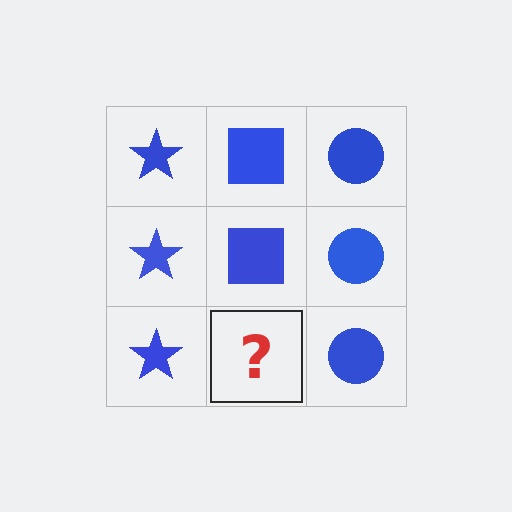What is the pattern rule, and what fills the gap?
The rule is that each column has a consistent shape. The gap should be filled with a blue square.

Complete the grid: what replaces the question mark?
The question mark should be replaced with a blue square.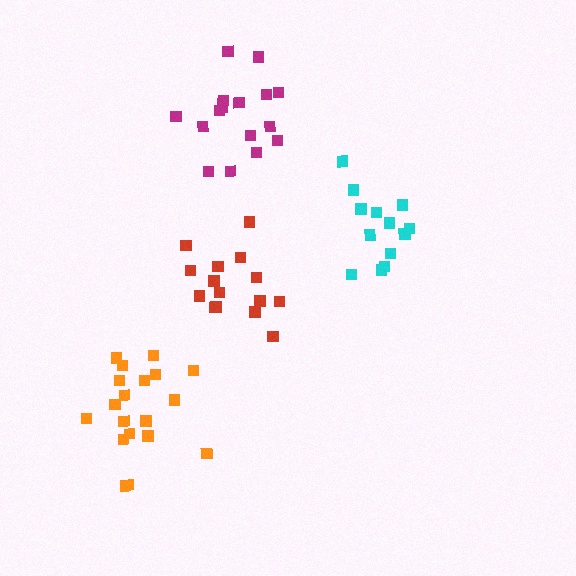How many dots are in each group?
Group 1: 17 dots, Group 2: 15 dots, Group 3: 13 dots, Group 4: 19 dots (64 total).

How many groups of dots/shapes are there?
There are 4 groups.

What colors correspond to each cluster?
The clusters are colored: magenta, red, cyan, orange.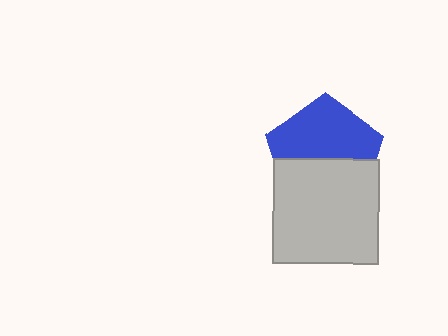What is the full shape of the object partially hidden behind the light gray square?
The partially hidden object is a blue pentagon.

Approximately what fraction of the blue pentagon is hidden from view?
Roughly 44% of the blue pentagon is hidden behind the light gray square.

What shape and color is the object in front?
The object in front is a light gray square.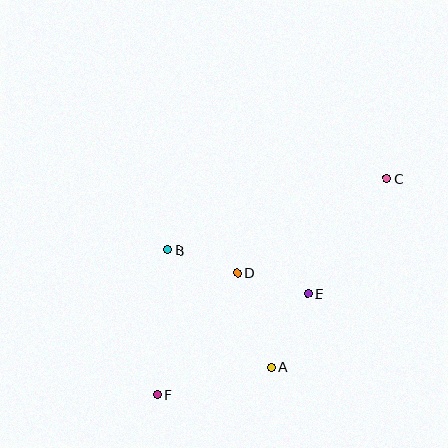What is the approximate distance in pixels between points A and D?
The distance between A and D is approximately 100 pixels.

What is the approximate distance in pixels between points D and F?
The distance between D and F is approximately 146 pixels.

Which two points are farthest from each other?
Points C and F are farthest from each other.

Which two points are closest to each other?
Points B and D are closest to each other.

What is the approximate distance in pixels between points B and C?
The distance between B and C is approximately 230 pixels.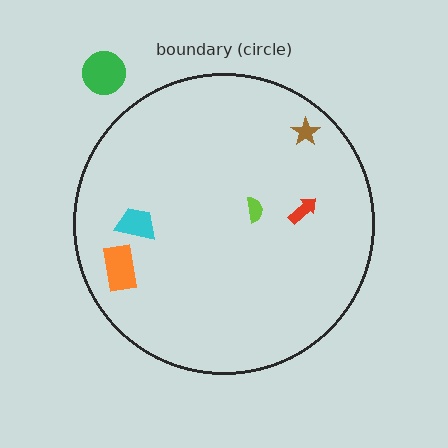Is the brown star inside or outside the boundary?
Inside.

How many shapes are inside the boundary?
5 inside, 1 outside.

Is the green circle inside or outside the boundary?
Outside.